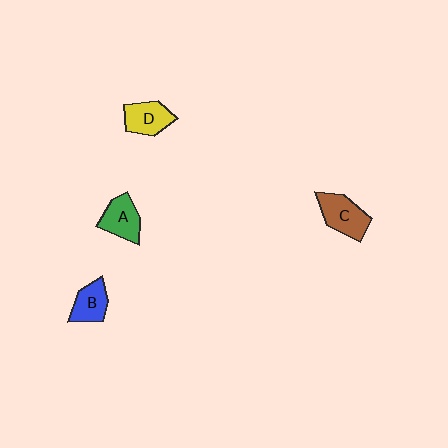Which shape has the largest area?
Shape C (brown).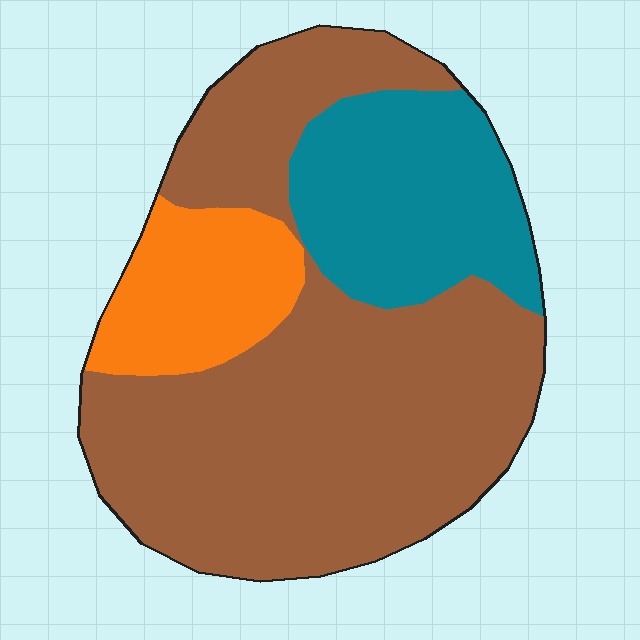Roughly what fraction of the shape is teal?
Teal takes up about one fifth (1/5) of the shape.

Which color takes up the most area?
Brown, at roughly 65%.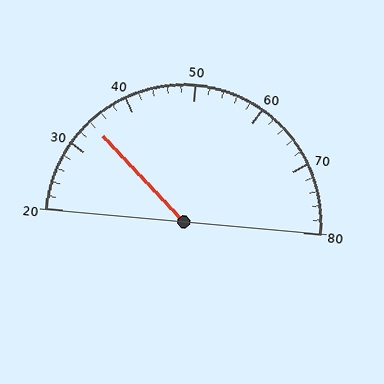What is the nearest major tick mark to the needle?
The nearest major tick mark is 30.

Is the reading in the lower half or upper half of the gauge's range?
The reading is in the lower half of the range (20 to 80).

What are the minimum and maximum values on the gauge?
The gauge ranges from 20 to 80.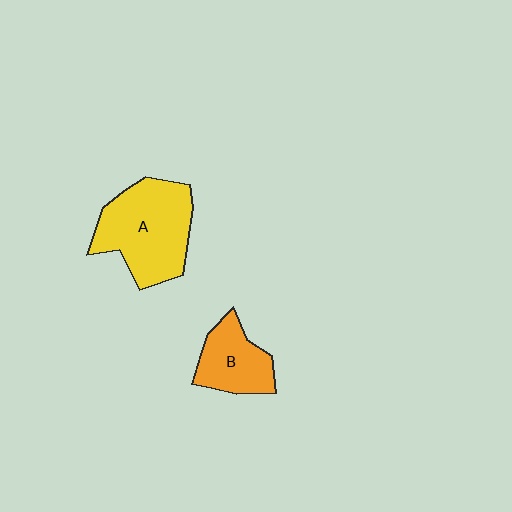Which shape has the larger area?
Shape A (yellow).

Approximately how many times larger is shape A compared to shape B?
Approximately 1.8 times.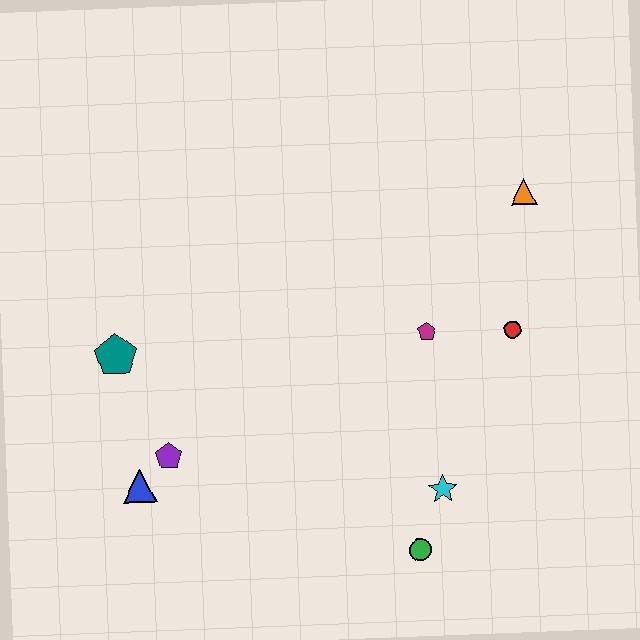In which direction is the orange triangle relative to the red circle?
The orange triangle is above the red circle.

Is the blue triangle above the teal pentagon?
No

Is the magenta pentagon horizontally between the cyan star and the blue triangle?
Yes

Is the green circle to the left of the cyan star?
Yes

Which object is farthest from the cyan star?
The teal pentagon is farthest from the cyan star.